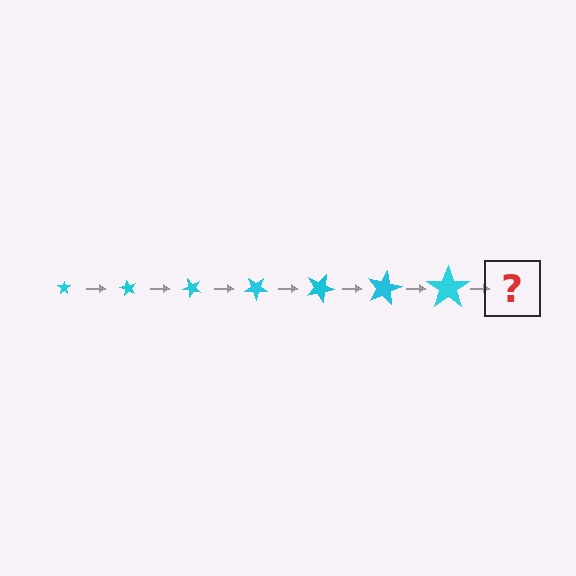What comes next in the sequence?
The next element should be a star, larger than the previous one and rotated 420 degrees from the start.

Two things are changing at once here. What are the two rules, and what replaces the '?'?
The two rules are that the star grows larger each step and it rotates 60 degrees each step. The '?' should be a star, larger than the previous one and rotated 420 degrees from the start.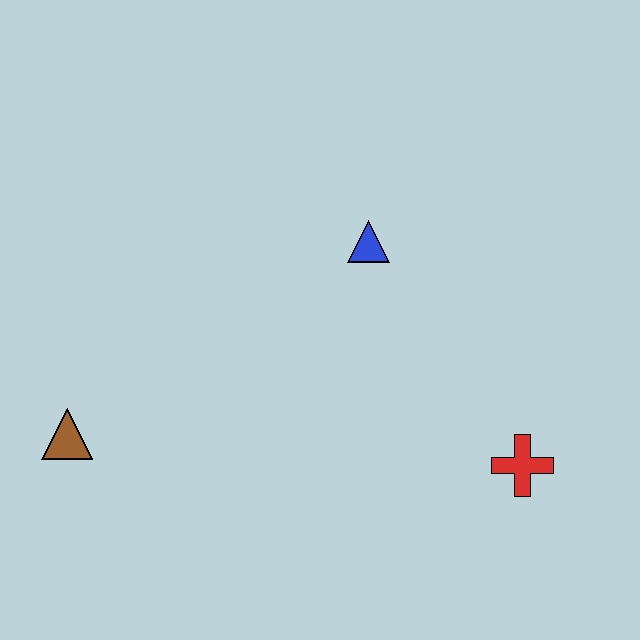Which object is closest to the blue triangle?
The red cross is closest to the blue triangle.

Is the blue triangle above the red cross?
Yes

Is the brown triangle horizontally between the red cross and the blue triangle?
No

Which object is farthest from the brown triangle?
The red cross is farthest from the brown triangle.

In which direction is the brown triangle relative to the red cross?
The brown triangle is to the left of the red cross.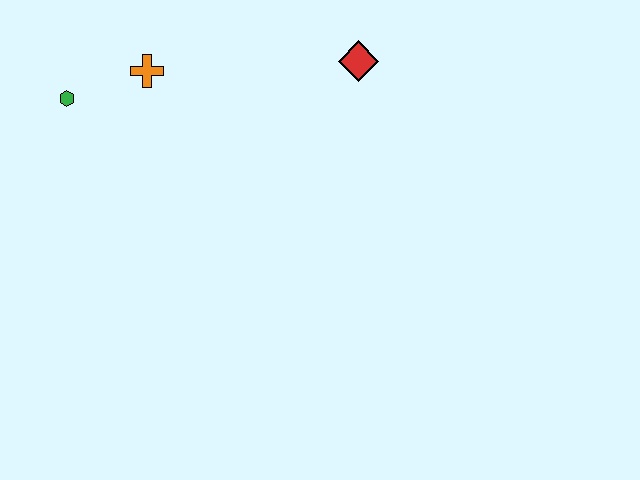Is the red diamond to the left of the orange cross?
No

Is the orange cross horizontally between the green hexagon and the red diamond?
Yes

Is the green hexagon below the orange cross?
Yes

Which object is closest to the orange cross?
The green hexagon is closest to the orange cross.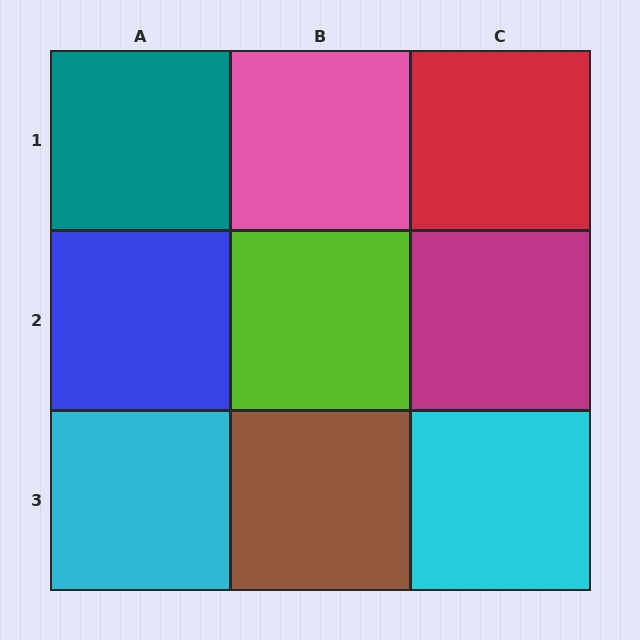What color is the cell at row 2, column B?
Lime.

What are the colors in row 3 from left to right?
Cyan, brown, cyan.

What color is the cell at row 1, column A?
Teal.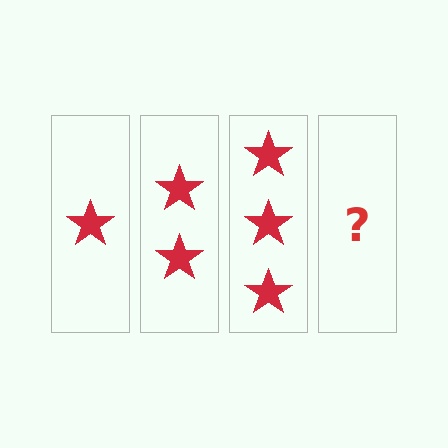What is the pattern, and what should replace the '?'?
The pattern is that each step adds one more star. The '?' should be 4 stars.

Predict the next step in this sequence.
The next step is 4 stars.